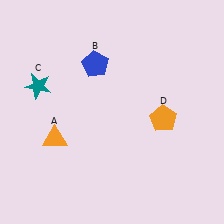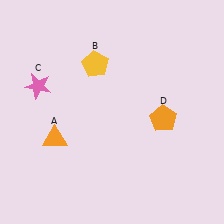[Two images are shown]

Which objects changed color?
B changed from blue to yellow. C changed from teal to pink.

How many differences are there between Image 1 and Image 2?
There are 2 differences between the two images.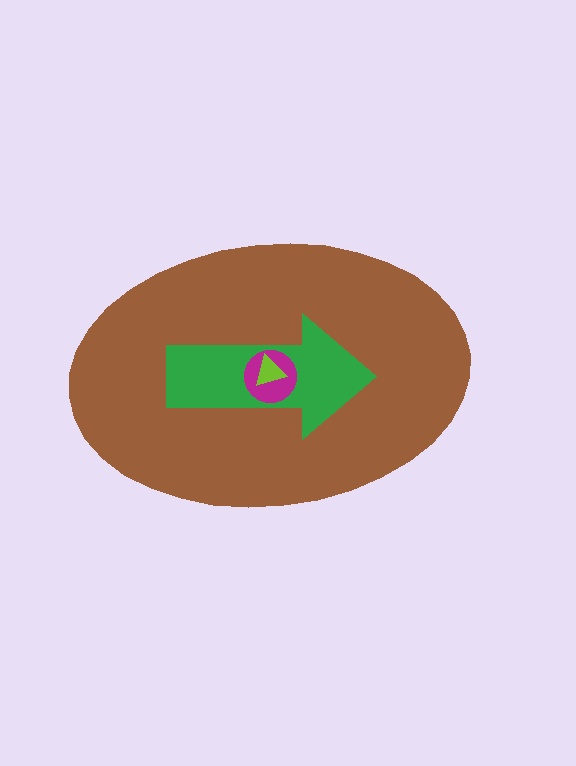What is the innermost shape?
The lime triangle.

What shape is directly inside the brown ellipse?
The green arrow.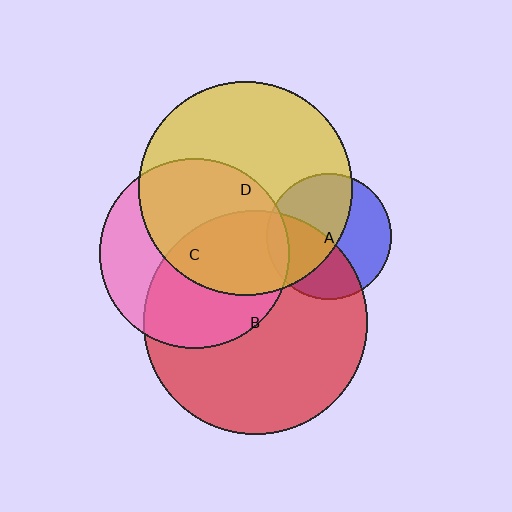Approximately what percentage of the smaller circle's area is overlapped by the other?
Approximately 45%.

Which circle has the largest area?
Circle B (red).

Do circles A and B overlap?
Yes.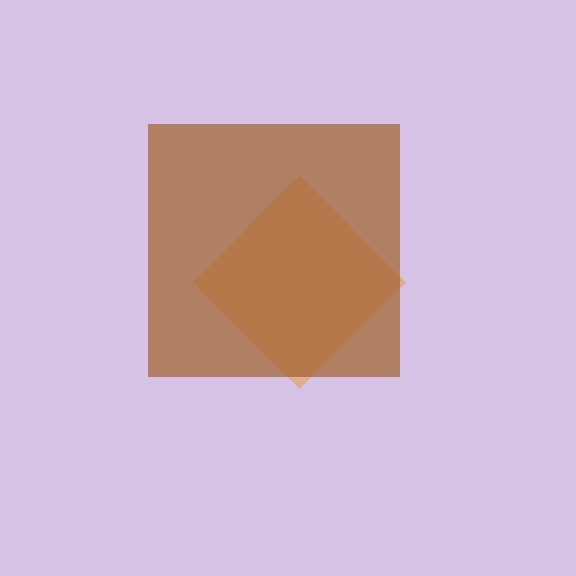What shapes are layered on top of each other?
The layered shapes are: an orange diamond, a brown square.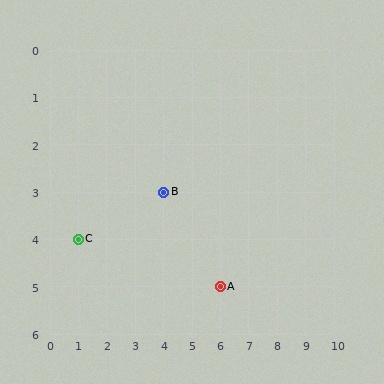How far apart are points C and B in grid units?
Points C and B are 3 columns and 1 row apart (about 3.2 grid units diagonally).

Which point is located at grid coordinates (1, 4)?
Point C is at (1, 4).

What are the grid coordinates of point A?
Point A is at grid coordinates (6, 5).